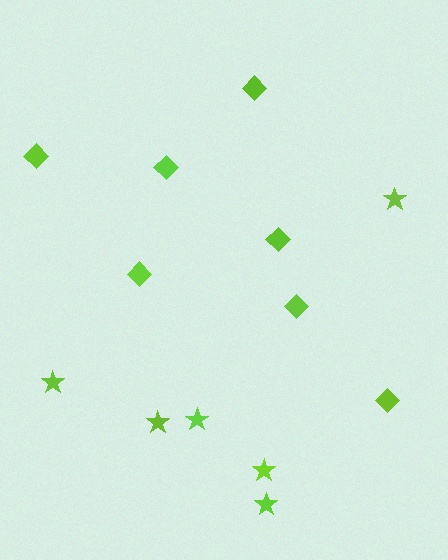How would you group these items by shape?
There are 2 groups: one group of stars (6) and one group of diamonds (7).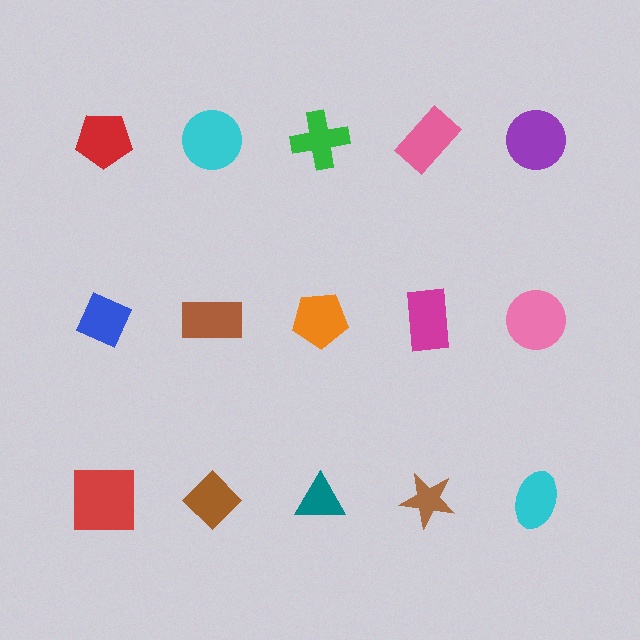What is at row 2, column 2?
A brown rectangle.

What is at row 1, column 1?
A red pentagon.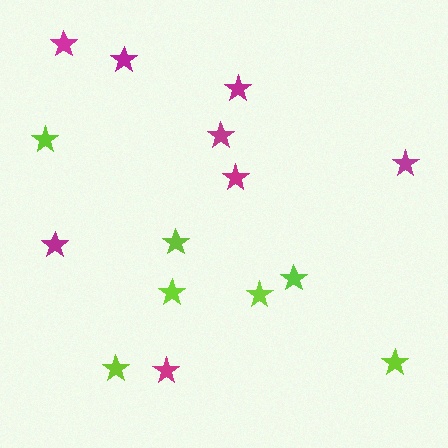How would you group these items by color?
There are 2 groups: one group of magenta stars (8) and one group of lime stars (7).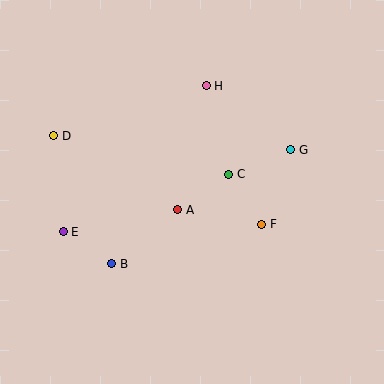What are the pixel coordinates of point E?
Point E is at (63, 232).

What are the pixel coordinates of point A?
Point A is at (178, 210).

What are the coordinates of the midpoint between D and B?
The midpoint between D and B is at (83, 200).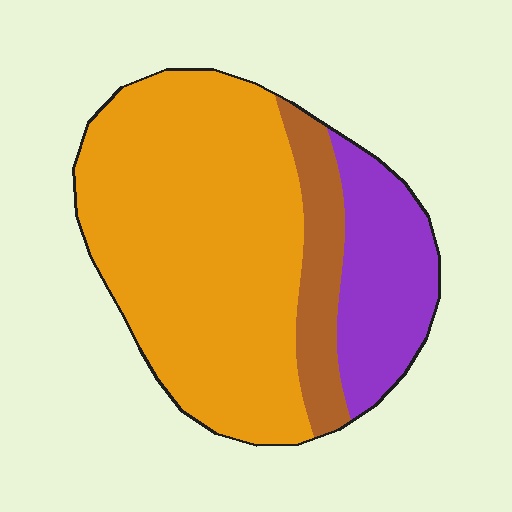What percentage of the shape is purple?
Purple covers 21% of the shape.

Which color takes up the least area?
Brown, at roughly 15%.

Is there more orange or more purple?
Orange.